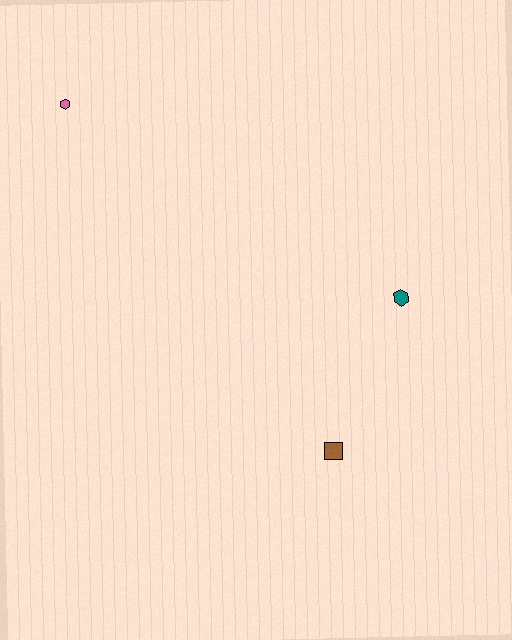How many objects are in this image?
There are 3 objects.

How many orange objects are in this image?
There are no orange objects.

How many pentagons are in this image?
There are no pentagons.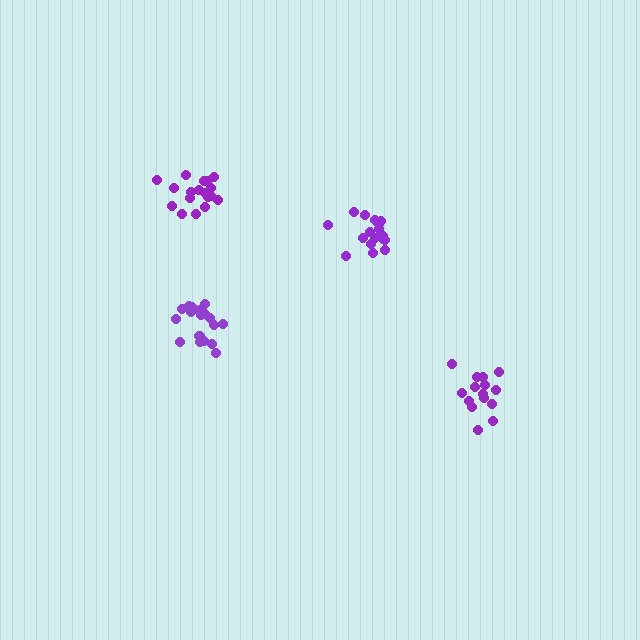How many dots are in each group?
Group 1: 20 dots, Group 2: 17 dots, Group 3: 18 dots, Group 4: 15 dots (70 total).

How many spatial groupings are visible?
There are 4 spatial groupings.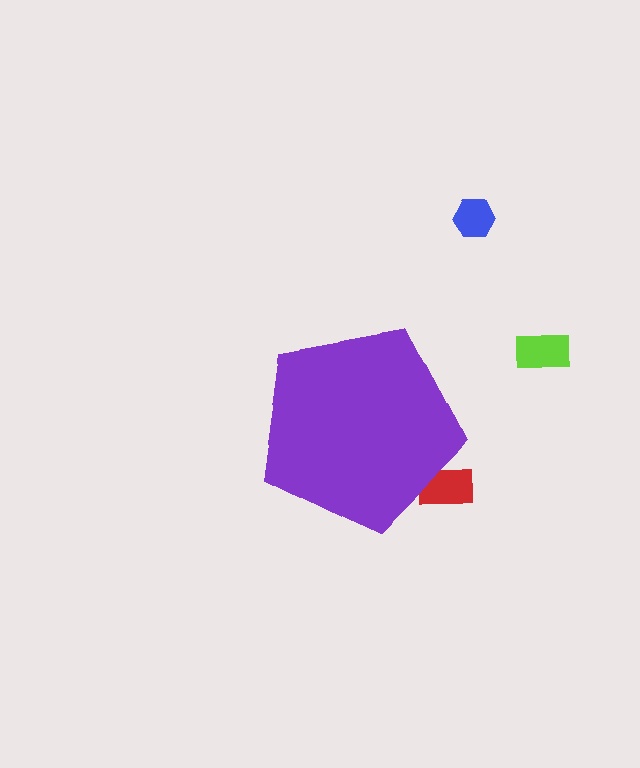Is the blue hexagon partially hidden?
No, the blue hexagon is fully visible.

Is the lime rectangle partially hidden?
No, the lime rectangle is fully visible.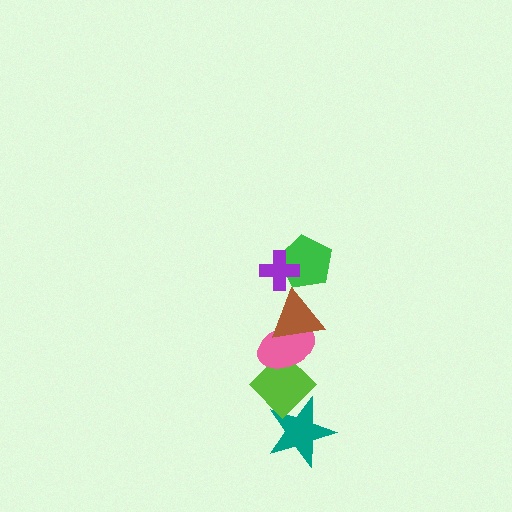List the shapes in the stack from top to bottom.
From top to bottom: the purple cross, the green pentagon, the brown triangle, the pink ellipse, the lime diamond, the teal star.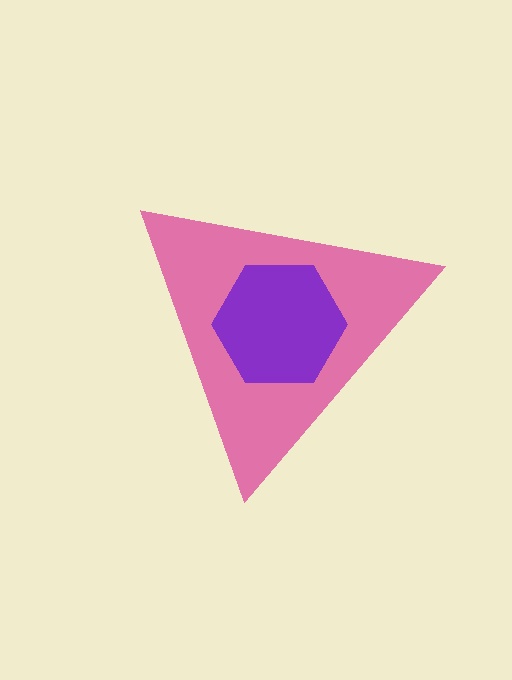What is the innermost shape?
The purple hexagon.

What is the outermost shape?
The pink triangle.